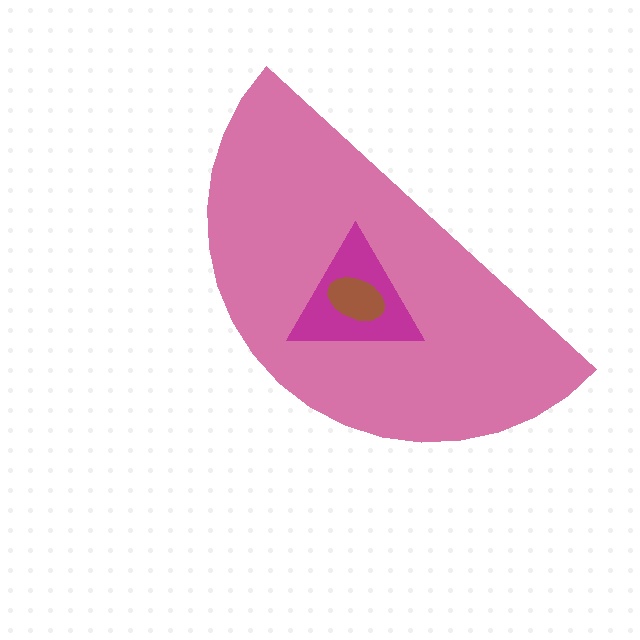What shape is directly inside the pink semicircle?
The magenta triangle.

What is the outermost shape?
The pink semicircle.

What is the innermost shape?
The brown ellipse.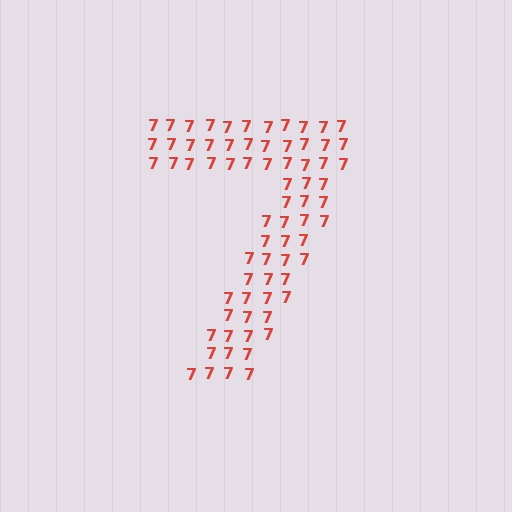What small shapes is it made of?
It is made of small digit 7's.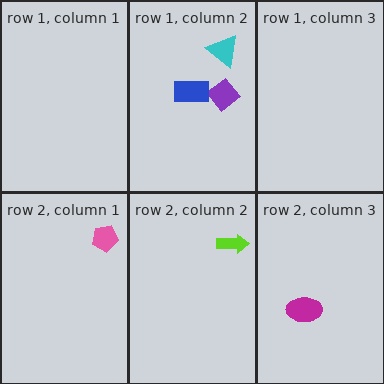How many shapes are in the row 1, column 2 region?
3.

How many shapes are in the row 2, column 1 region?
1.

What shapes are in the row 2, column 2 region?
The lime arrow.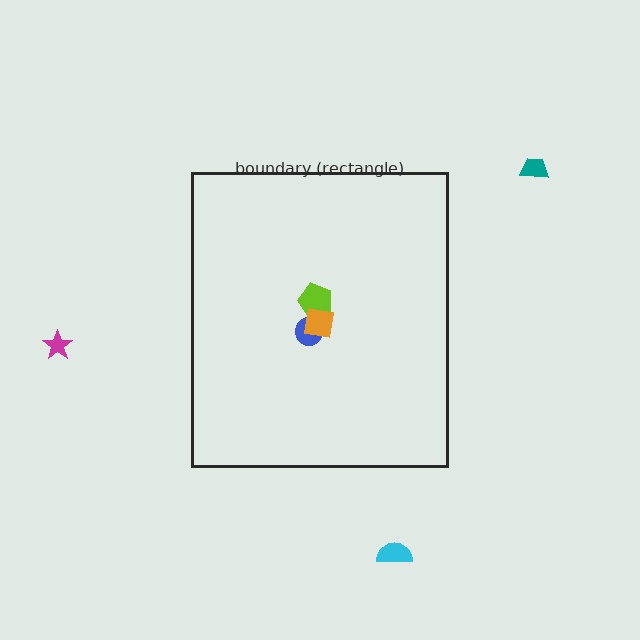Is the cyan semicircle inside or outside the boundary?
Outside.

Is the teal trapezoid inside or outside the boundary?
Outside.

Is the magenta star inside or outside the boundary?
Outside.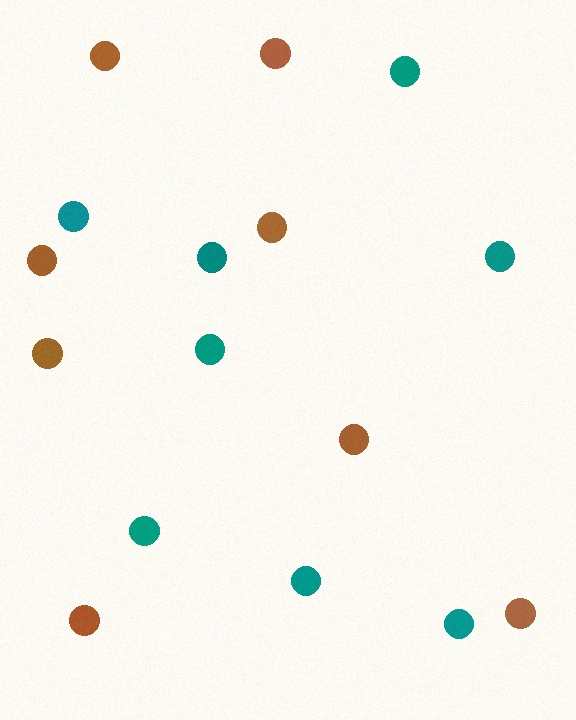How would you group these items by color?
There are 2 groups: one group of teal circles (8) and one group of brown circles (8).